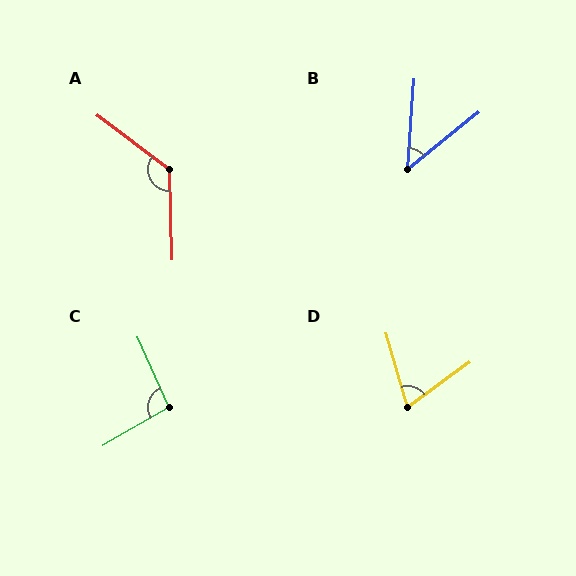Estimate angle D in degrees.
Approximately 70 degrees.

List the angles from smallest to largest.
B (47°), D (70°), C (96°), A (128°).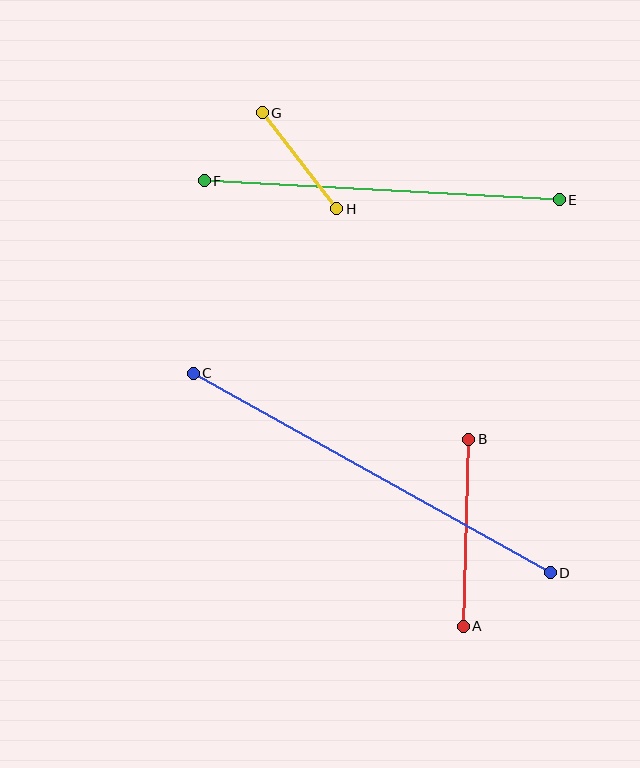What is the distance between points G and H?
The distance is approximately 121 pixels.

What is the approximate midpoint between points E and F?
The midpoint is at approximately (382, 190) pixels.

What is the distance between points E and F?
The distance is approximately 356 pixels.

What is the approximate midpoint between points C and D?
The midpoint is at approximately (372, 473) pixels.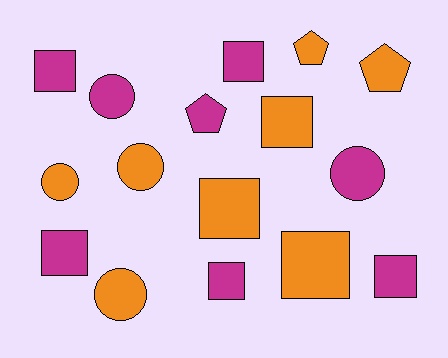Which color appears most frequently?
Magenta, with 8 objects.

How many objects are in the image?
There are 16 objects.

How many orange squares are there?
There are 3 orange squares.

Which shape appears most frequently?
Square, with 8 objects.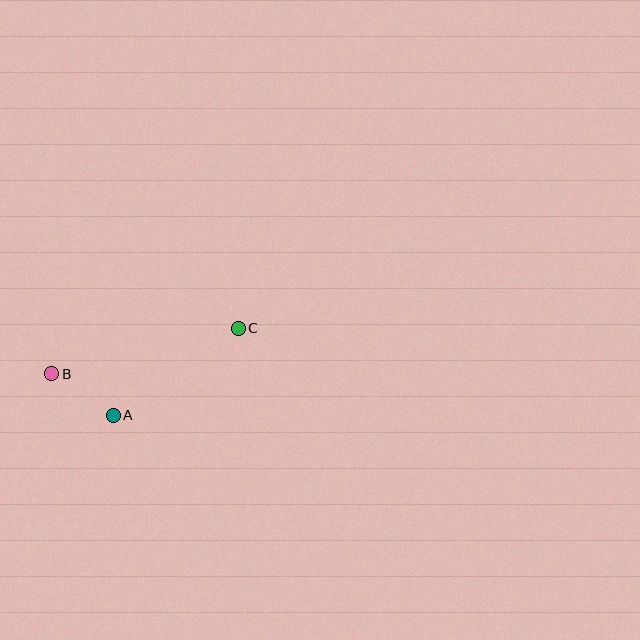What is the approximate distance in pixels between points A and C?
The distance between A and C is approximately 152 pixels.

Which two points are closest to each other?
Points A and B are closest to each other.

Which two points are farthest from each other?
Points B and C are farthest from each other.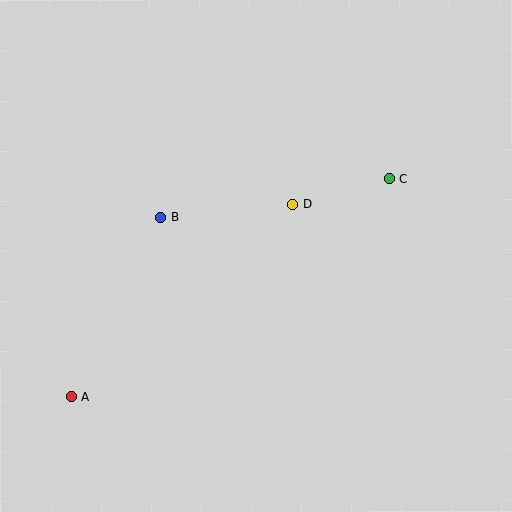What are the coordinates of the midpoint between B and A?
The midpoint between B and A is at (116, 307).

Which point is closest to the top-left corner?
Point B is closest to the top-left corner.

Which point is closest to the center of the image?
Point D at (293, 204) is closest to the center.